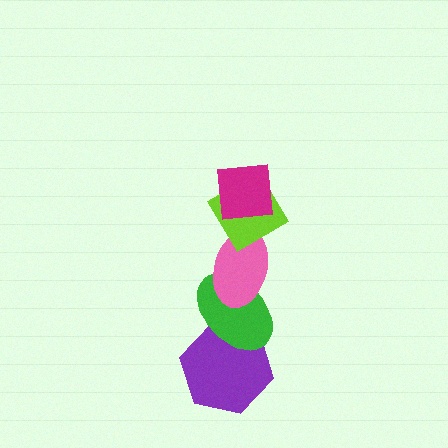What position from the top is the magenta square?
The magenta square is 1st from the top.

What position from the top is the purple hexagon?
The purple hexagon is 5th from the top.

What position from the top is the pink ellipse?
The pink ellipse is 3rd from the top.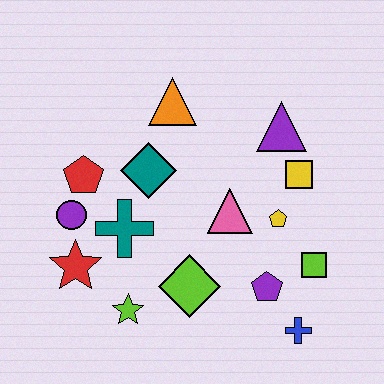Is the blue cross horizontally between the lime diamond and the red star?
No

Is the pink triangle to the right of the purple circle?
Yes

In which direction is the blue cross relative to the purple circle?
The blue cross is to the right of the purple circle.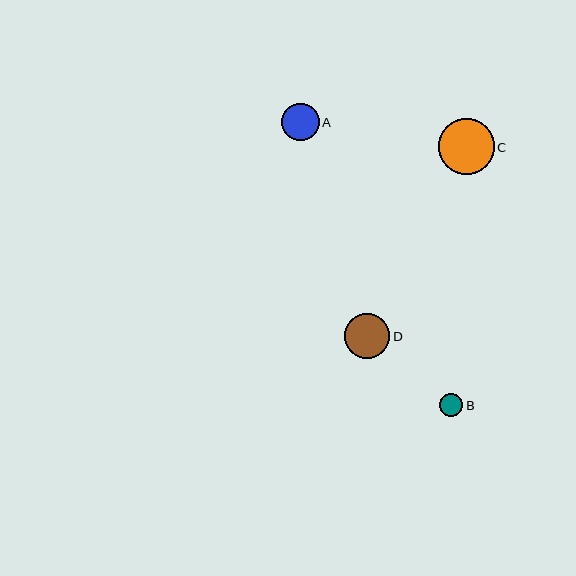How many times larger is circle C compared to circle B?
Circle C is approximately 2.4 times the size of circle B.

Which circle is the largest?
Circle C is the largest with a size of approximately 56 pixels.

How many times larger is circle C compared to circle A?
Circle C is approximately 1.5 times the size of circle A.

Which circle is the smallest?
Circle B is the smallest with a size of approximately 23 pixels.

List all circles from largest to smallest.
From largest to smallest: C, D, A, B.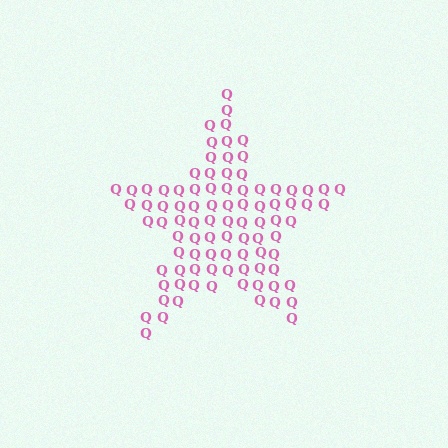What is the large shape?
The large shape is a star.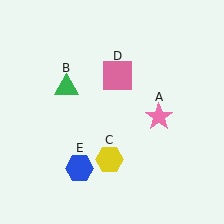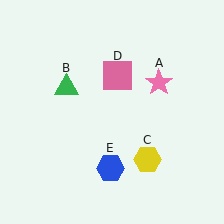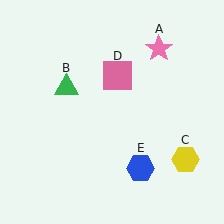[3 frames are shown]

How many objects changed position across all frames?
3 objects changed position: pink star (object A), yellow hexagon (object C), blue hexagon (object E).